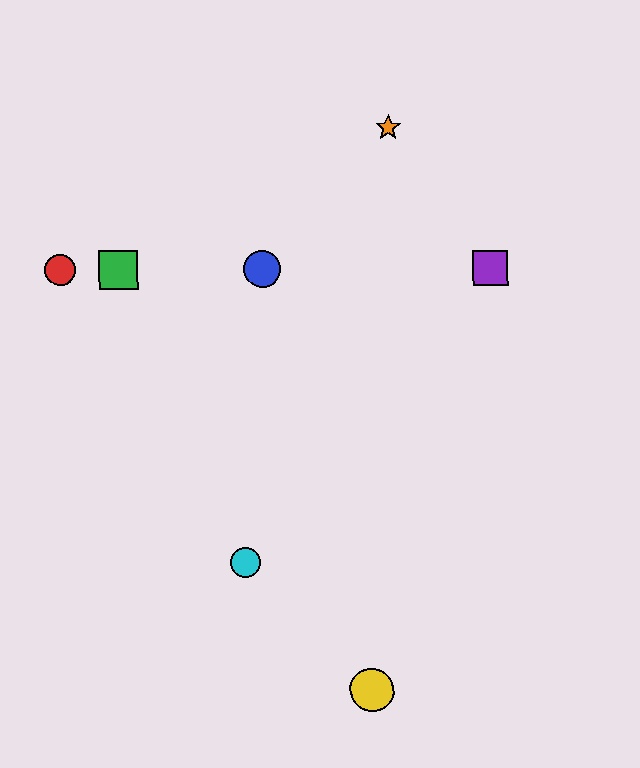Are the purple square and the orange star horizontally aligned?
No, the purple square is at y≈268 and the orange star is at y≈127.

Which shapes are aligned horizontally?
The red circle, the blue circle, the green square, the purple square are aligned horizontally.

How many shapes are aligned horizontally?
4 shapes (the red circle, the blue circle, the green square, the purple square) are aligned horizontally.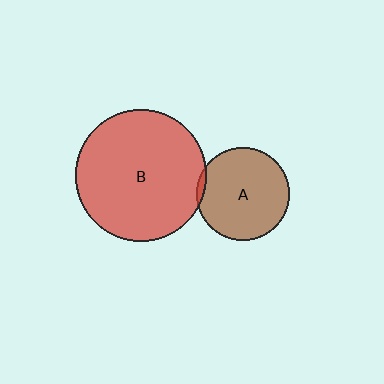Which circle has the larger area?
Circle B (red).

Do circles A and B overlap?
Yes.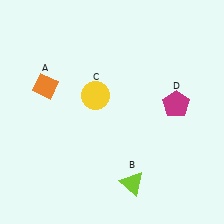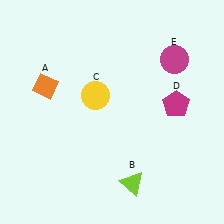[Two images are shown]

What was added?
A magenta circle (E) was added in Image 2.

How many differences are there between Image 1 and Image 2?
There is 1 difference between the two images.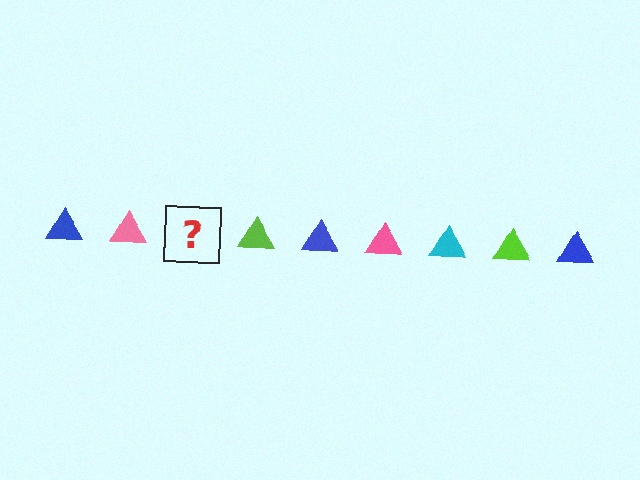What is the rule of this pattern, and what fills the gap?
The rule is that the pattern cycles through blue, pink, cyan, lime triangles. The gap should be filled with a cyan triangle.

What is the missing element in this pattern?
The missing element is a cyan triangle.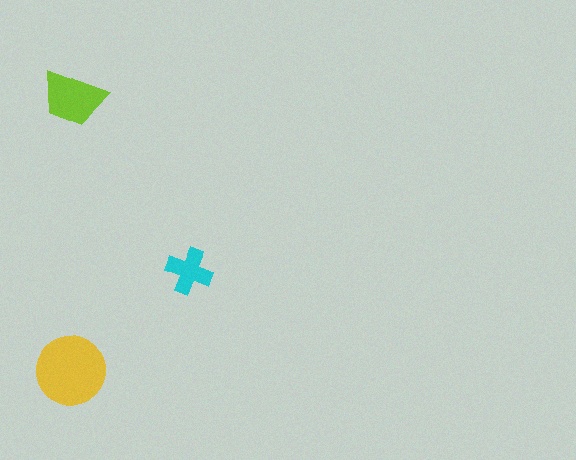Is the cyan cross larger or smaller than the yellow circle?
Smaller.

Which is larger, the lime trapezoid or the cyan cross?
The lime trapezoid.